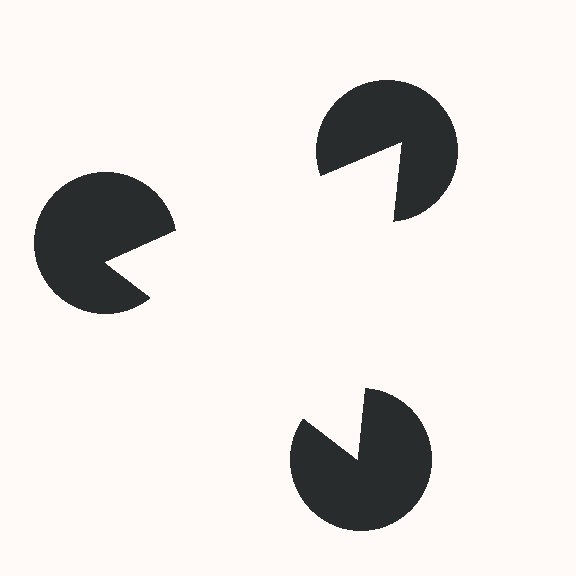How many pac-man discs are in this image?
There are 3 — one at each vertex of the illusory triangle.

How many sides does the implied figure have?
3 sides.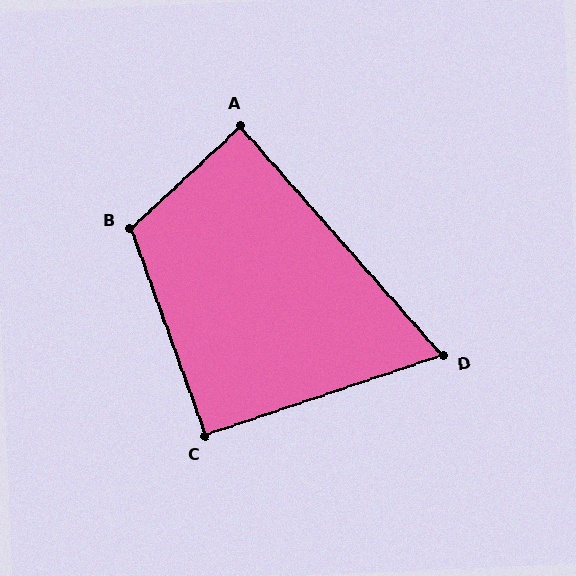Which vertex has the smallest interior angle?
D, at approximately 67 degrees.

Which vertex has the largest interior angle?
B, at approximately 113 degrees.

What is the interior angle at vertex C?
Approximately 91 degrees (approximately right).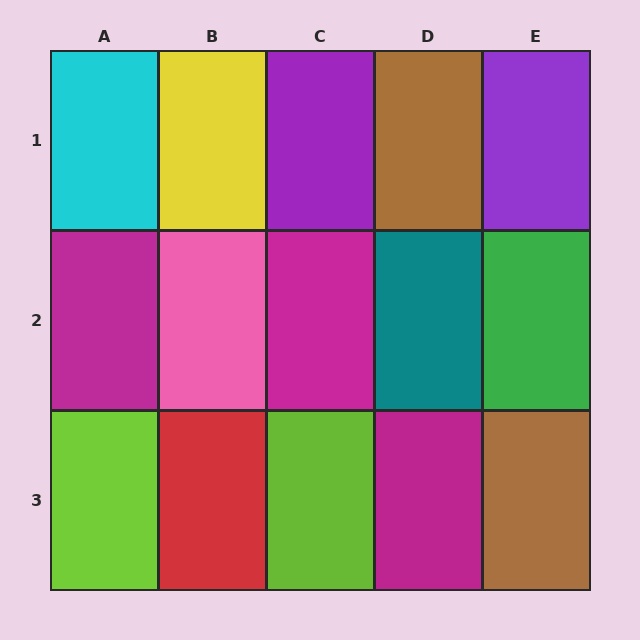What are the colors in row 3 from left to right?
Lime, red, lime, magenta, brown.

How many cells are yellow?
1 cell is yellow.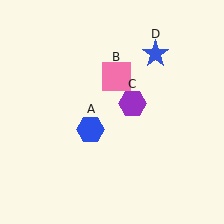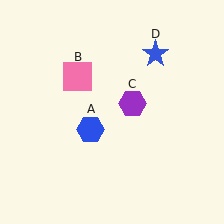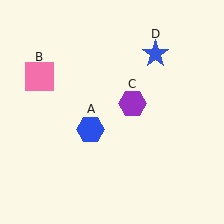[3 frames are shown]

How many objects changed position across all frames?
1 object changed position: pink square (object B).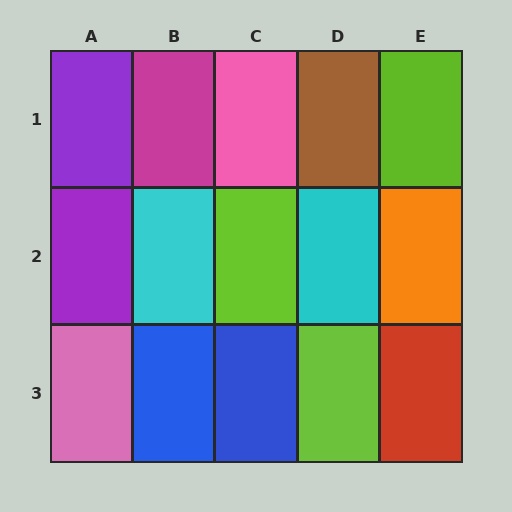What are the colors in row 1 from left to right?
Purple, magenta, pink, brown, lime.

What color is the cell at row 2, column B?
Cyan.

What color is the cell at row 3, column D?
Lime.